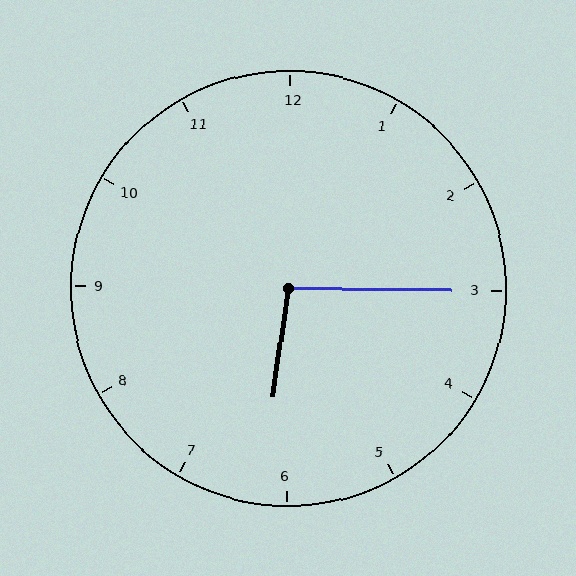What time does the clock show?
6:15.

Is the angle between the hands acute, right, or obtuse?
It is obtuse.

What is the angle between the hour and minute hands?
Approximately 98 degrees.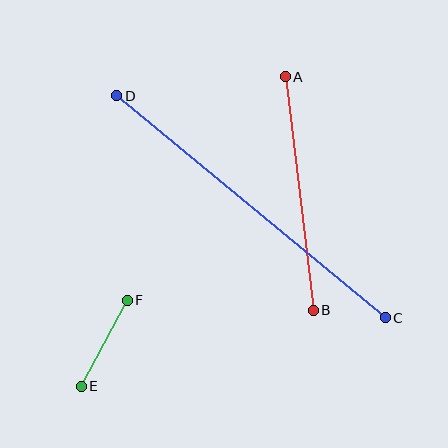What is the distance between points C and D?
The distance is approximately 349 pixels.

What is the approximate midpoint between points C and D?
The midpoint is at approximately (251, 207) pixels.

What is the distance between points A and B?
The distance is approximately 235 pixels.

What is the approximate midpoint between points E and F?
The midpoint is at approximately (104, 343) pixels.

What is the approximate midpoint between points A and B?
The midpoint is at approximately (299, 193) pixels.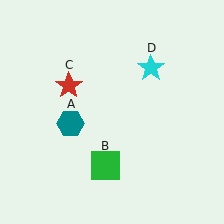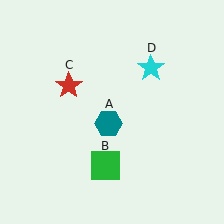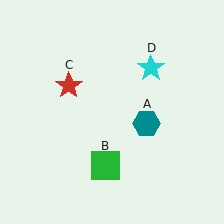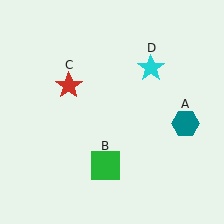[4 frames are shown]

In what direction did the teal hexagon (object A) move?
The teal hexagon (object A) moved right.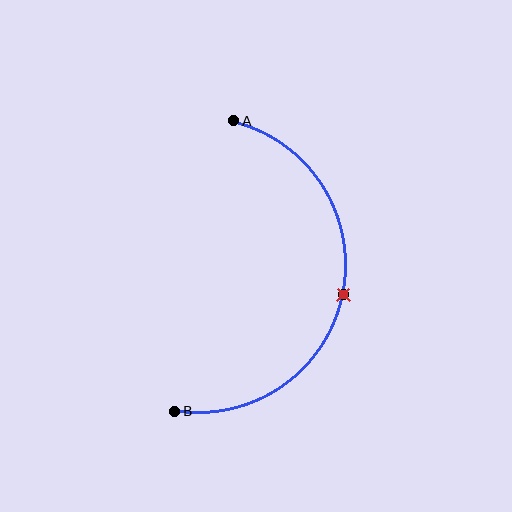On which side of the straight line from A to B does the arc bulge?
The arc bulges to the right of the straight line connecting A and B.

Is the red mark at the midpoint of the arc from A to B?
Yes. The red mark lies on the arc at equal arc-length from both A and B — it is the arc midpoint.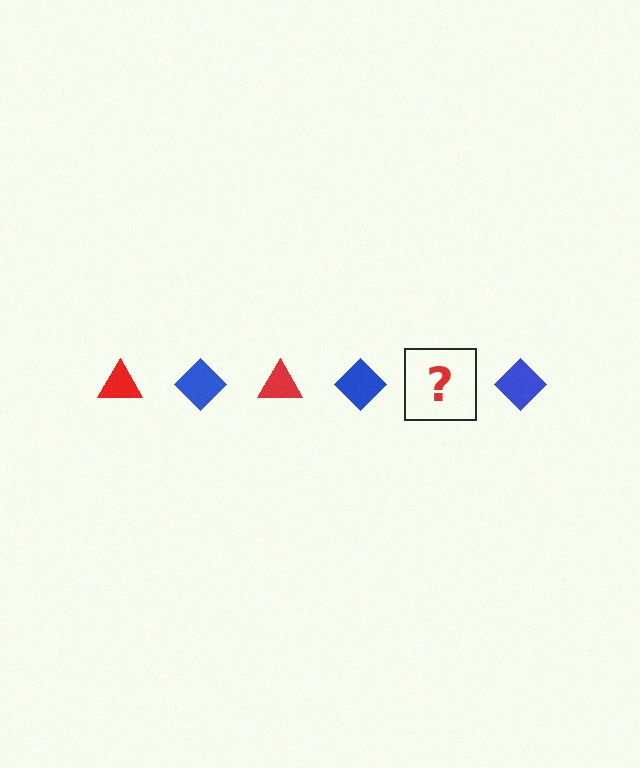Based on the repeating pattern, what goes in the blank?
The blank should be a red triangle.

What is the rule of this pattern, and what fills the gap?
The rule is that the pattern alternates between red triangle and blue diamond. The gap should be filled with a red triangle.